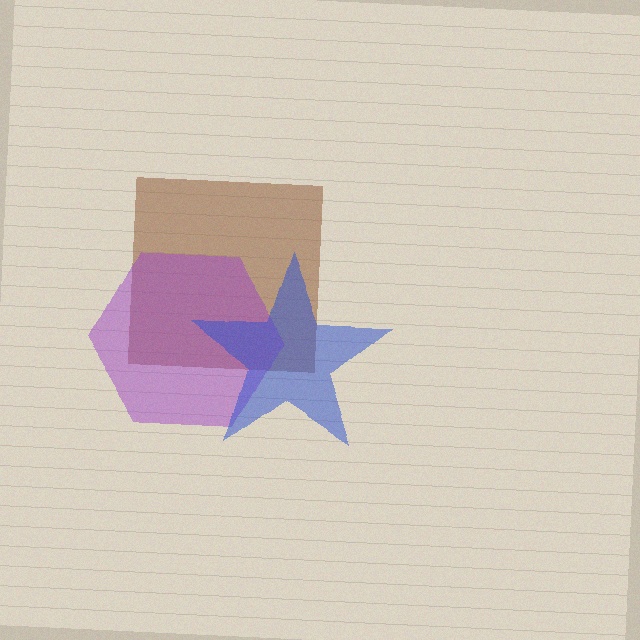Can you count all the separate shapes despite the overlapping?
Yes, there are 3 separate shapes.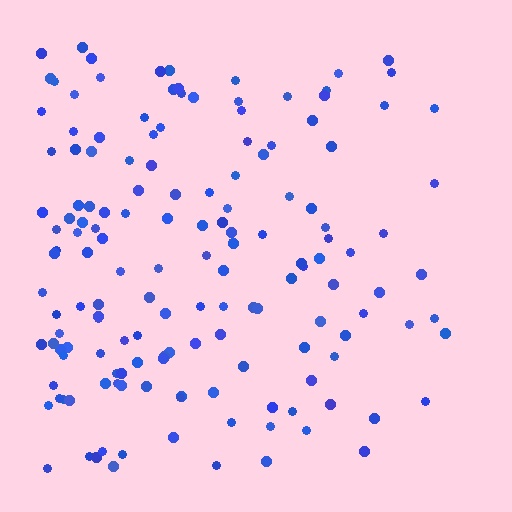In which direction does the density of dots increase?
From right to left, with the left side densest.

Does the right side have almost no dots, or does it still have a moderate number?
Still a moderate number, just noticeably fewer than the left.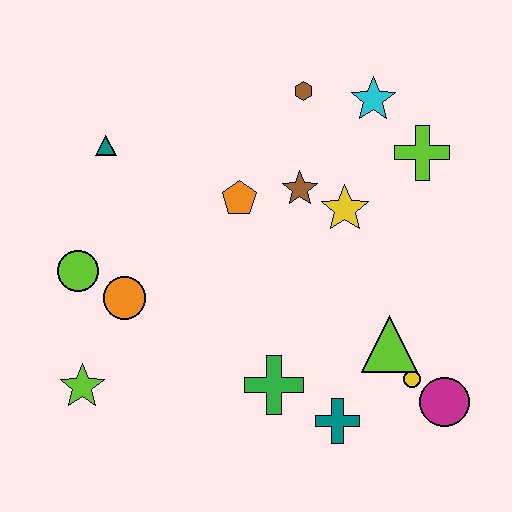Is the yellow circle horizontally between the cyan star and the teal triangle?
No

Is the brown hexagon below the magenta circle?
No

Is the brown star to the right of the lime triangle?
No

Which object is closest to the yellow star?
The brown star is closest to the yellow star.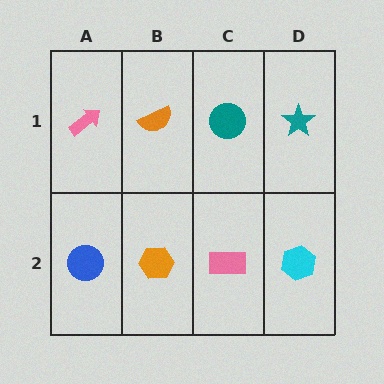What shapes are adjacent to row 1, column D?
A cyan hexagon (row 2, column D), a teal circle (row 1, column C).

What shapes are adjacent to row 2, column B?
An orange semicircle (row 1, column B), a blue circle (row 2, column A), a pink rectangle (row 2, column C).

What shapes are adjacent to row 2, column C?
A teal circle (row 1, column C), an orange hexagon (row 2, column B), a cyan hexagon (row 2, column D).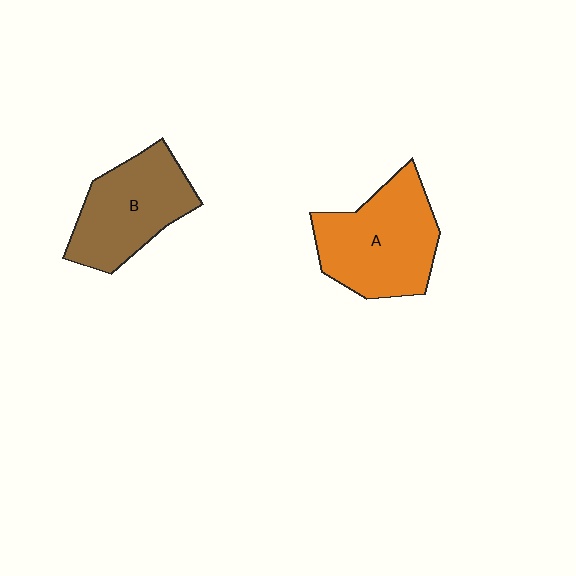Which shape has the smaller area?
Shape B (brown).